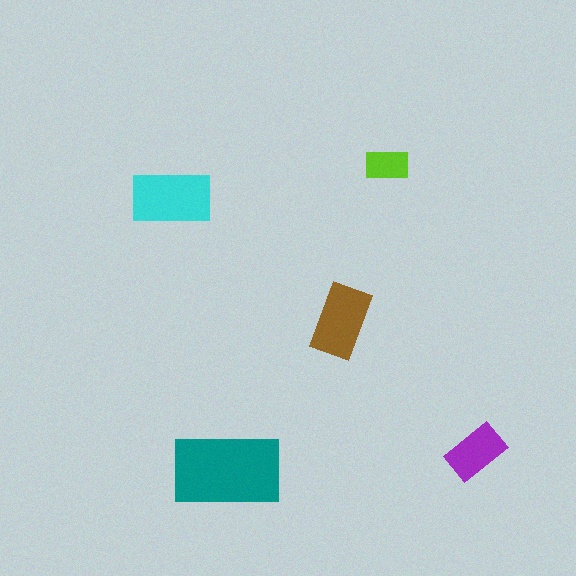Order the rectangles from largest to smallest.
the teal one, the cyan one, the brown one, the purple one, the lime one.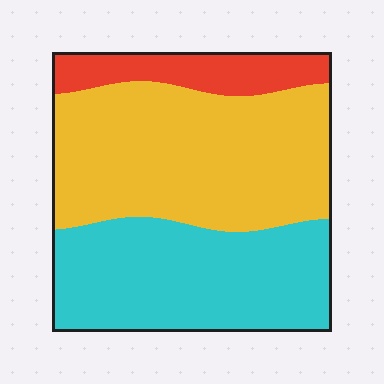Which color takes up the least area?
Red, at roughly 15%.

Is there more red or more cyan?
Cyan.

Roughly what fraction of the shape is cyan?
Cyan takes up between a third and a half of the shape.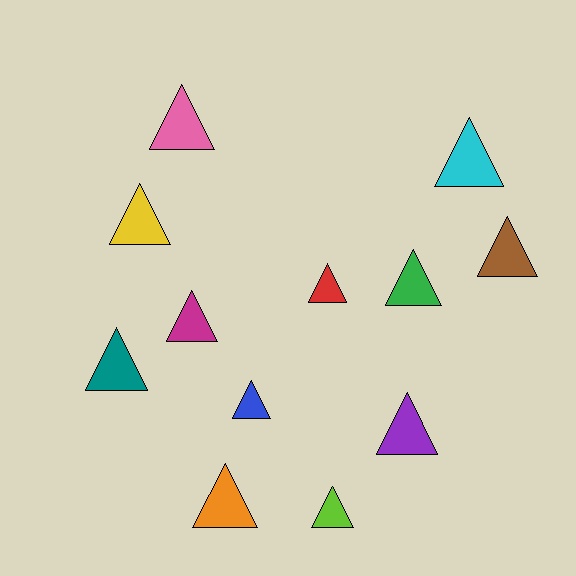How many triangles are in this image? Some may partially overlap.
There are 12 triangles.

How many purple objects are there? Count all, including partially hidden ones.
There is 1 purple object.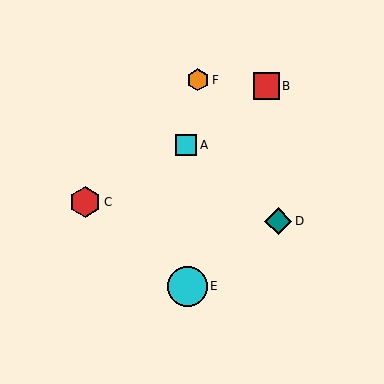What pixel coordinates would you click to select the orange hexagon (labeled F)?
Click at (198, 80) to select the orange hexagon F.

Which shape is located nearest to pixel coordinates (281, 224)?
The teal diamond (labeled D) at (278, 221) is nearest to that location.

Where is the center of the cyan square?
The center of the cyan square is at (186, 145).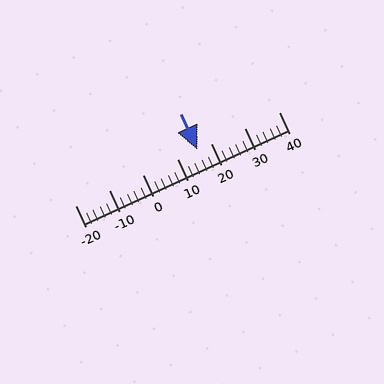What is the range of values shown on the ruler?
The ruler shows values from -20 to 40.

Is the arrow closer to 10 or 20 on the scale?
The arrow is closer to 20.